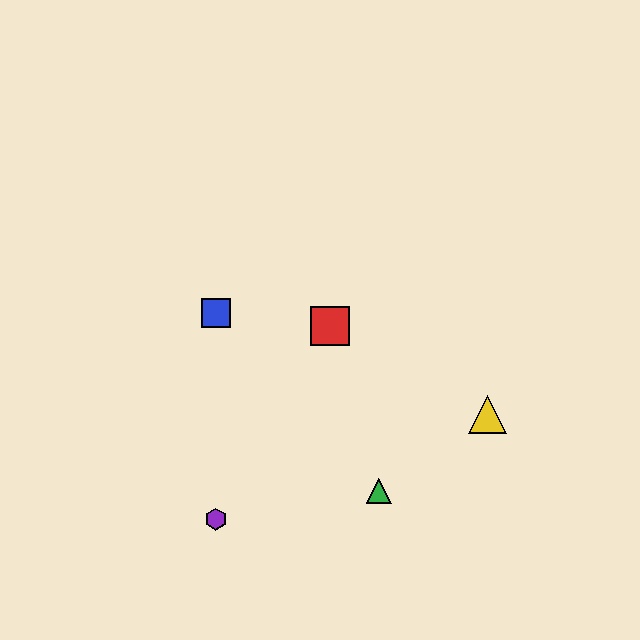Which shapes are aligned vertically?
The blue square, the purple hexagon are aligned vertically.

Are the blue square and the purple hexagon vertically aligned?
Yes, both are at x≈216.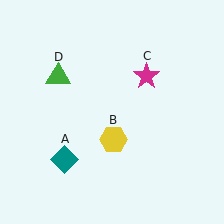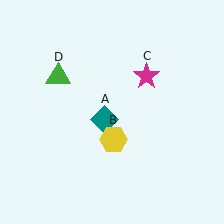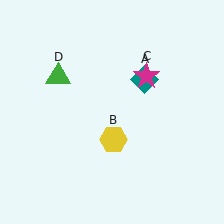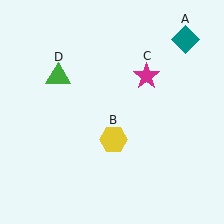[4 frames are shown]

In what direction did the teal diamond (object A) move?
The teal diamond (object A) moved up and to the right.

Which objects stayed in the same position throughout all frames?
Yellow hexagon (object B) and magenta star (object C) and green triangle (object D) remained stationary.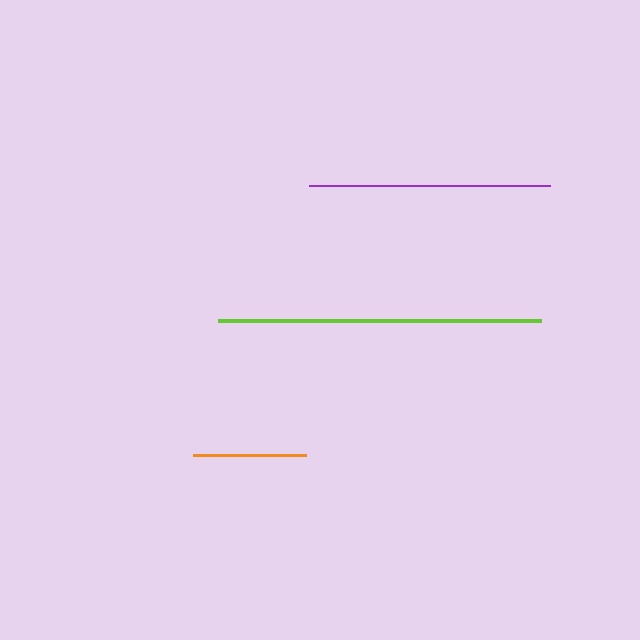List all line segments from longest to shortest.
From longest to shortest: lime, purple, orange.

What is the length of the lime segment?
The lime segment is approximately 323 pixels long.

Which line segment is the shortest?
The orange line is the shortest at approximately 113 pixels.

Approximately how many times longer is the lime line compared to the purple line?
The lime line is approximately 1.3 times the length of the purple line.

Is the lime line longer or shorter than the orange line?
The lime line is longer than the orange line.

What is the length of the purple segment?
The purple segment is approximately 241 pixels long.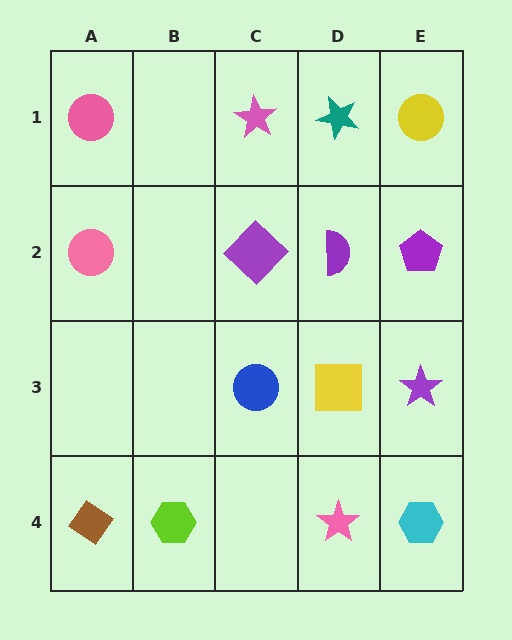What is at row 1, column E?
A yellow circle.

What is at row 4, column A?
A brown diamond.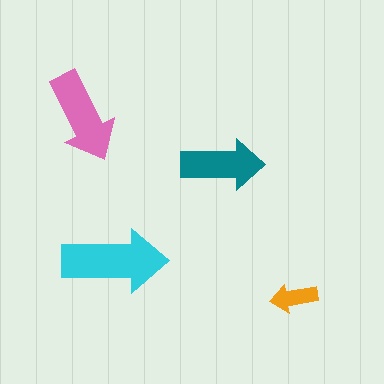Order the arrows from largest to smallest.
the cyan one, the pink one, the teal one, the orange one.